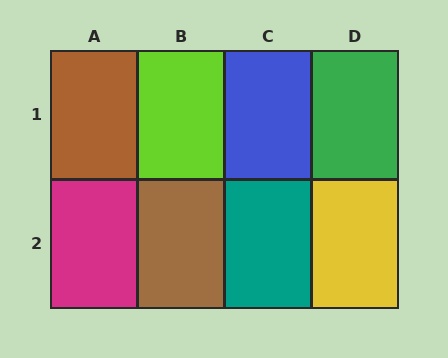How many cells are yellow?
1 cell is yellow.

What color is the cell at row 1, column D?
Green.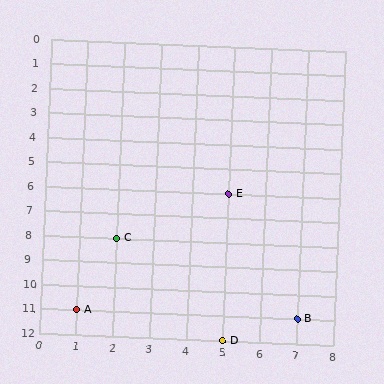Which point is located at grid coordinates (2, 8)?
Point C is at (2, 8).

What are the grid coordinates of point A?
Point A is at grid coordinates (1, 11).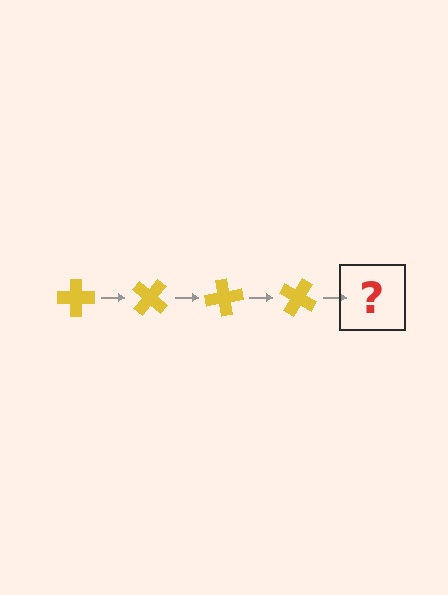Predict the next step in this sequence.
The next step is a yellow cross rotated 160 degrees.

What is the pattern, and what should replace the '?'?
The pattern is that the cross rotates 40 degrees each step. The '?' should be a yellow cross rotated 160 degrees.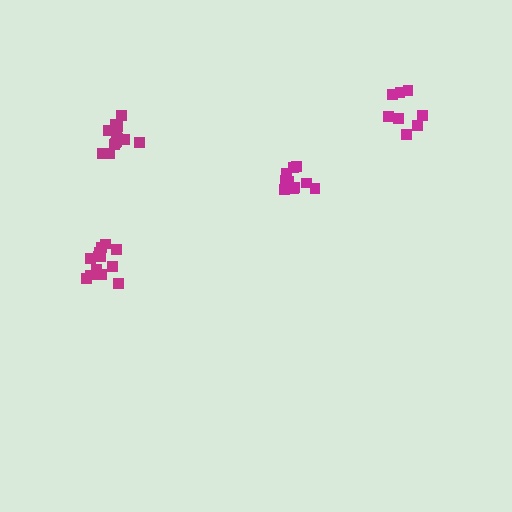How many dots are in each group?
Group 1: 13 dots, Group 2: 8 dots, Group 3: 10 dots, Group 4: 13 dots (44 total).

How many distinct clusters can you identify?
There are 4 distinct clusters.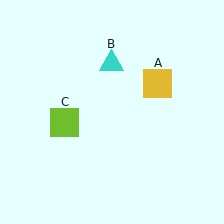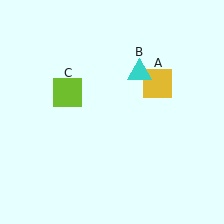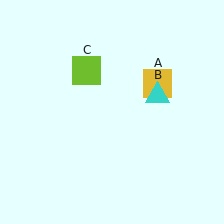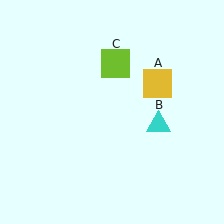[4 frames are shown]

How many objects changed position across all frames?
2 objects changed position: cyan triangle (object B), lime square (object C).